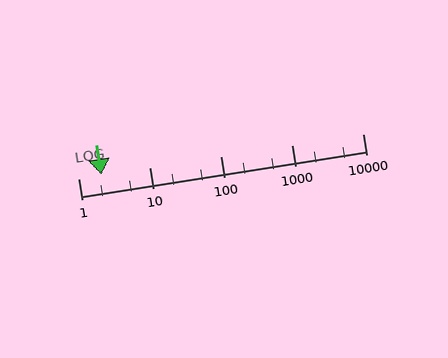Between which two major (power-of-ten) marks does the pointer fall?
The pointer is between 1 and 10.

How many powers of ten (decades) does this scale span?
The scale spans 4 decades, from 1 to 10000.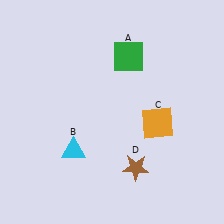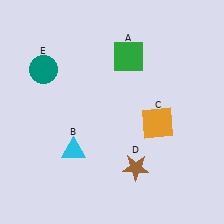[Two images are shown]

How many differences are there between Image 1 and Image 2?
There is 1 difference between the two images.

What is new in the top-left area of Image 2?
A teal circle (E) was added in the top-left area of Image 2.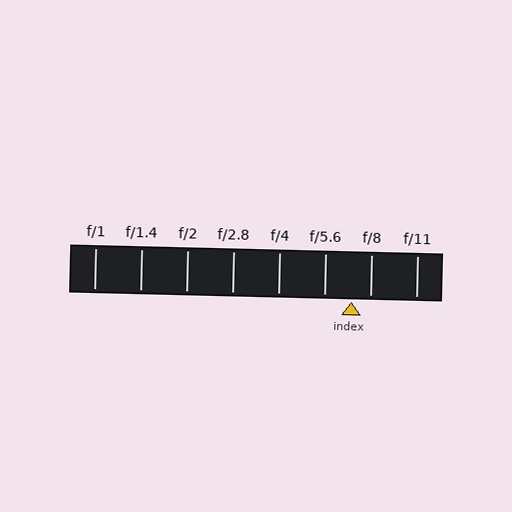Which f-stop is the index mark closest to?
The index mark is closest to f/8.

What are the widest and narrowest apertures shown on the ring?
The widest aperture shown is f/1 and the narrowest is f/11.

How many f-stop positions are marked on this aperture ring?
There are 8 f-stop positions marked.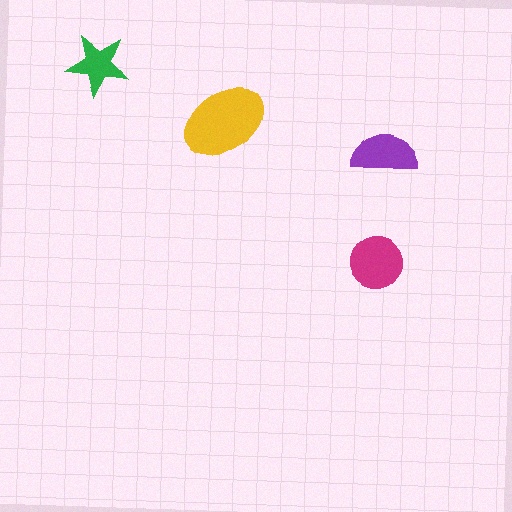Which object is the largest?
The yellow ellipse.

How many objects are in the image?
There are 4 objects in the image.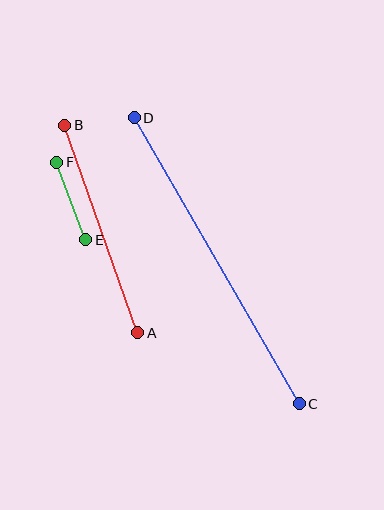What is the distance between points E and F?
The distance is approximately 83 pixels.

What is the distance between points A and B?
The distance is approximately 220 pixels.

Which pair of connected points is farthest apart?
Points C and D are farthest apart.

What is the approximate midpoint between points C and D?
The midpoint is at approximately (217, 261) pixels.